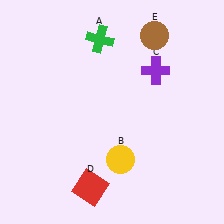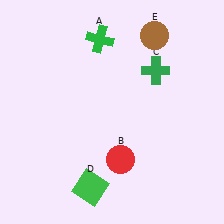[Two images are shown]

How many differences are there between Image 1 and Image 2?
There are 3 differences between the two images.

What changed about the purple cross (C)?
In Image 1, C is purple. In Image 2, it changed to green.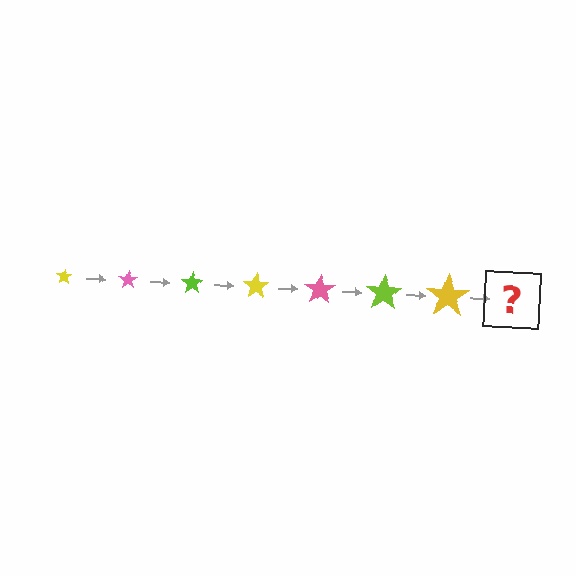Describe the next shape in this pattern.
It should be a pink star, larger than the previous one.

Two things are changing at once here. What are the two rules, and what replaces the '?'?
The two rules are that the star grows larger each step and the color cycles through yellow, pink, and lime. The '?' should be a pink star, larger than the previous one.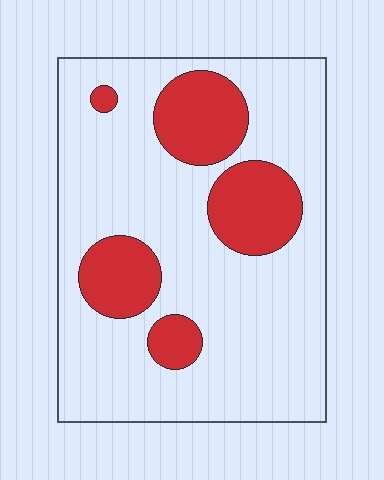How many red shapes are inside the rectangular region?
5.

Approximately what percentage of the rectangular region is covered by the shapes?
Approximately 25%.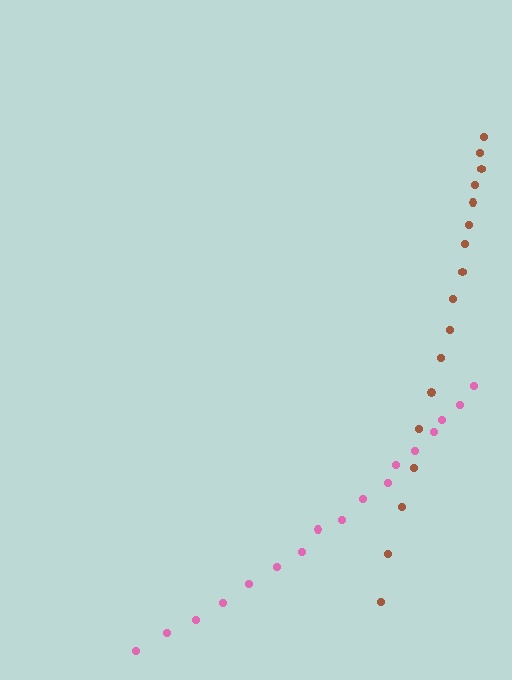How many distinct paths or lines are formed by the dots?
There are 2 distinct paths.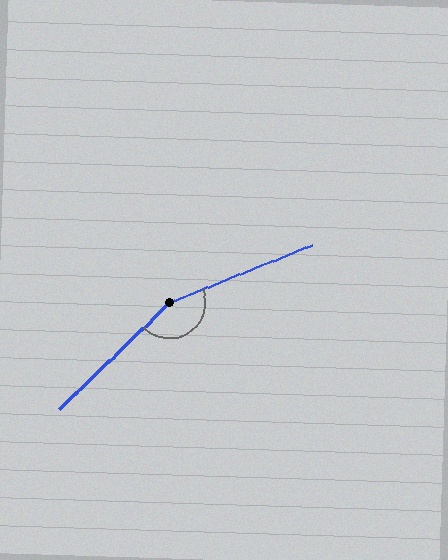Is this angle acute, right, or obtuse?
It is obtuse.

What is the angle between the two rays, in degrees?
Approximately 158 degrees.